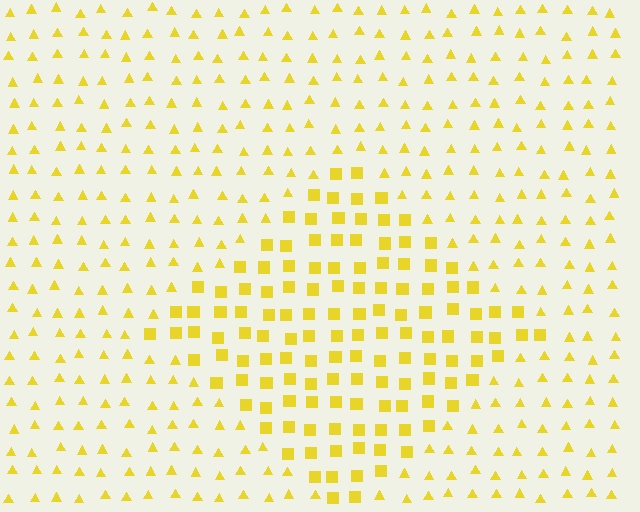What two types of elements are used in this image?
The image uses squares inside the diamond region and triangles outside it.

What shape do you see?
I see a diamond.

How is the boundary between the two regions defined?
The boundary is defined by a change in element shape: squares inside vs. triangles outside. All elements share the same color and spacing.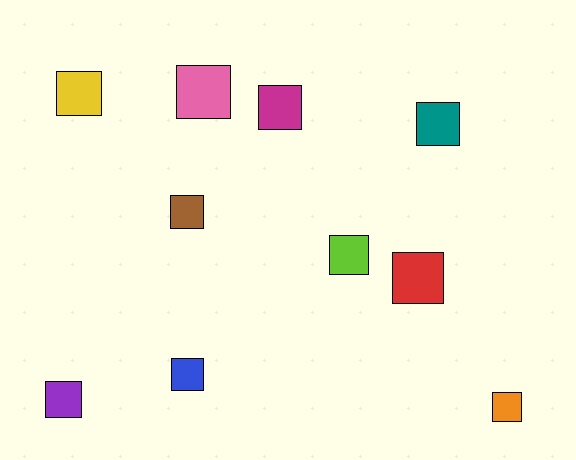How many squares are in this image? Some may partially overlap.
There are 10 squares.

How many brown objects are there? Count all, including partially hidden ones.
There is 1 brown object.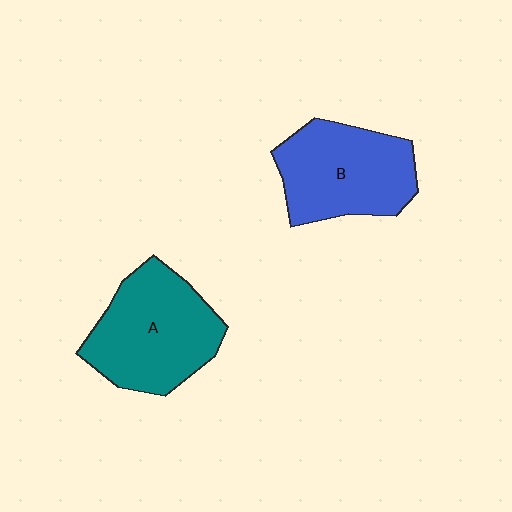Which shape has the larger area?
Shape A (teal).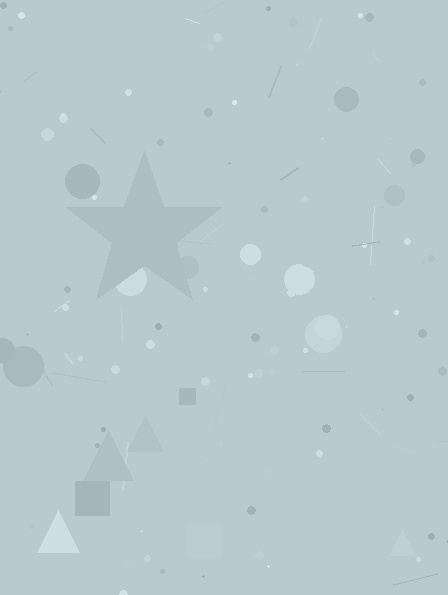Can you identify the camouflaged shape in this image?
The camouflaged shape is a star.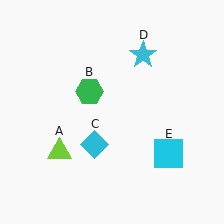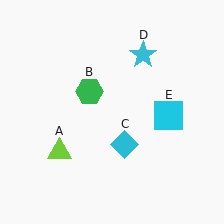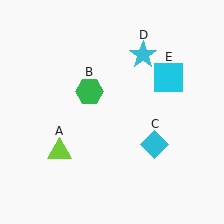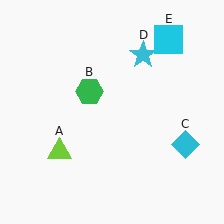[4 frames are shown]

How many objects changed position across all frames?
2 objects changed position: cyan diamond (object C), cyan square (object E).